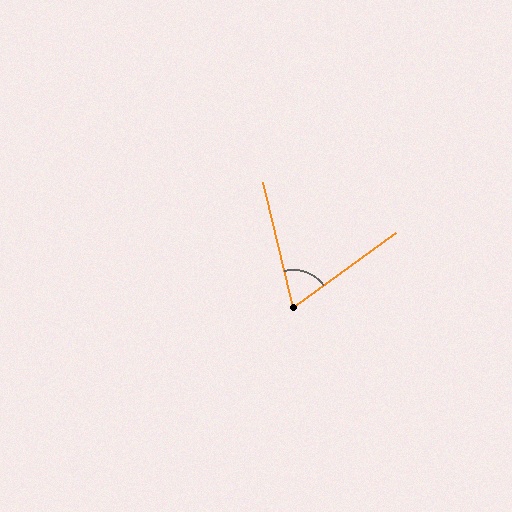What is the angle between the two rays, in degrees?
Approximately 67 degrees.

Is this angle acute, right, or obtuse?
It is acute.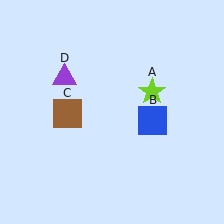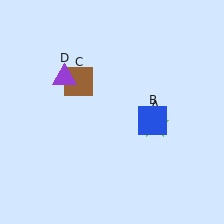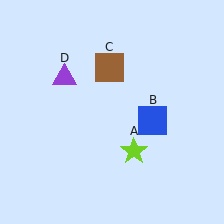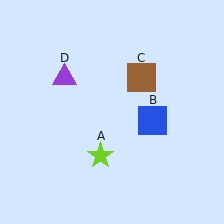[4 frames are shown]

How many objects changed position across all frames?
2 objects changed position: lime star (object A), brown square (object C).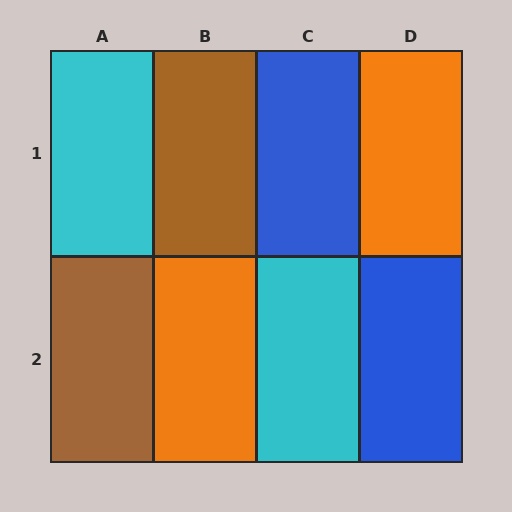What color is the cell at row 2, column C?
Cyan.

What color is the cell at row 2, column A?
Brown.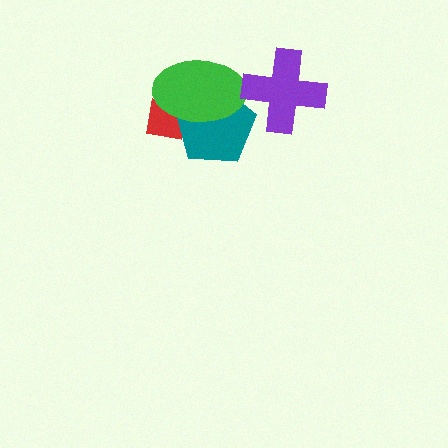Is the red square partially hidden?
Yes, it is partially covered by another shape.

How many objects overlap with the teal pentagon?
2 objects overlap with the teal pentagon.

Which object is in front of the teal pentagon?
The green ellipse is in front of the teal pentagon.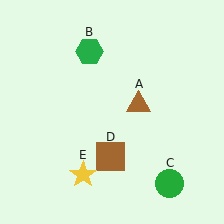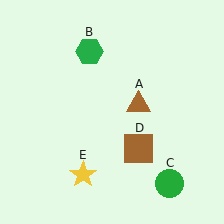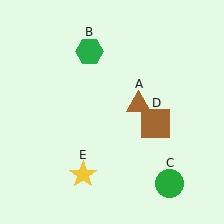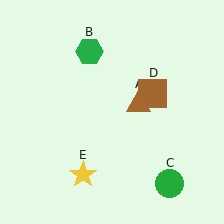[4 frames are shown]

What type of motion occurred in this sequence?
The brown square (object D) rotated counterclockwise around the center of the scene.